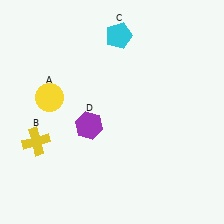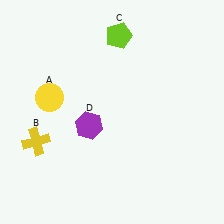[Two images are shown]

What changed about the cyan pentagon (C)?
In Image 1, C is cyan. In Image 2, it changed to lime.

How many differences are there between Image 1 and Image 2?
There is 1 difference between the two images.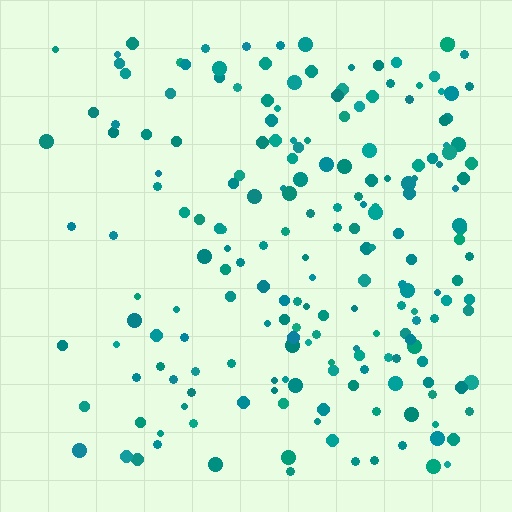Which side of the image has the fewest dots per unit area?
The left.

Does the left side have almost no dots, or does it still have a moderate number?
Still a moderate number, just noticeably fewer than the right.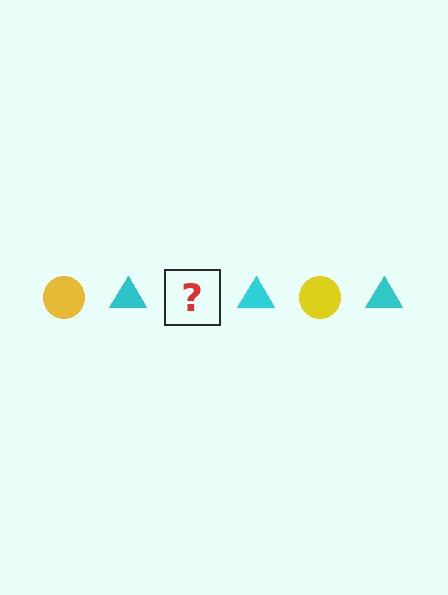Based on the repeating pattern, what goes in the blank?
The blank should be a yellow circle.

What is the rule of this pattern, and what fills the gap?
The rule is that the pattern alternates between yellow circle and cyan triangle. The gap should be filled with a yellow circle.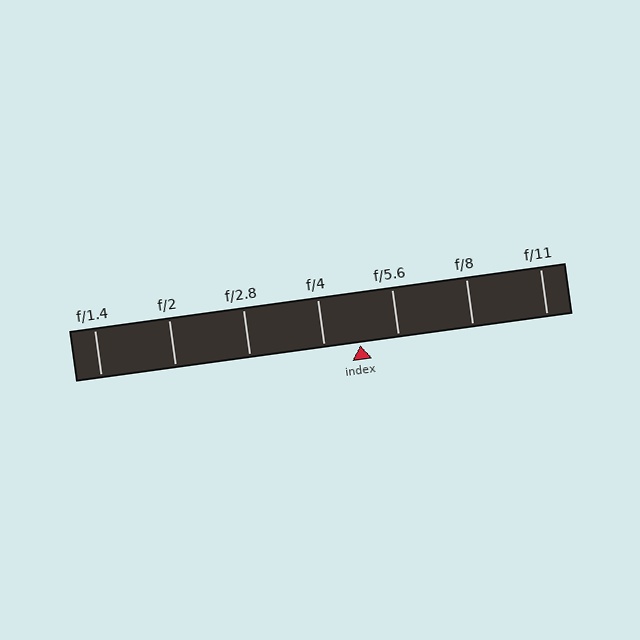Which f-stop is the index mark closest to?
The index mark is closest to f/4.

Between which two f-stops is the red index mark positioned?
The index mark is between f/4 and f/5.6.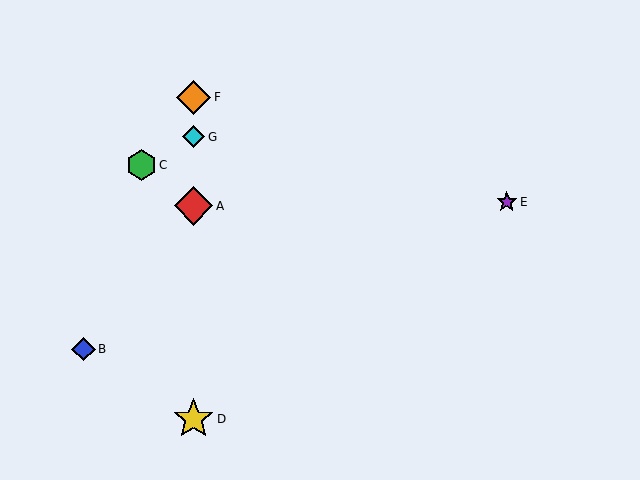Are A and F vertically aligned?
Yes, both are at x≈194.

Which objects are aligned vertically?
Objects A, D, F, G are aligned vertically.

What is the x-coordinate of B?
Object B is at x≈83.